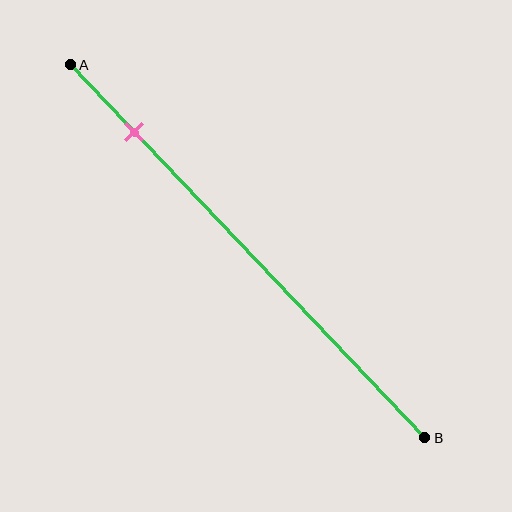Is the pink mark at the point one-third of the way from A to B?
No, the mark is at about 20% from A, not at the 33% one-third point.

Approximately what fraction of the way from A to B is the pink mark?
The pink mark is approximately 20% of the way from A to B.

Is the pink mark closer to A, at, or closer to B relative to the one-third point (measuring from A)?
The pink mark is closer to point A than the one-third point of segment AB.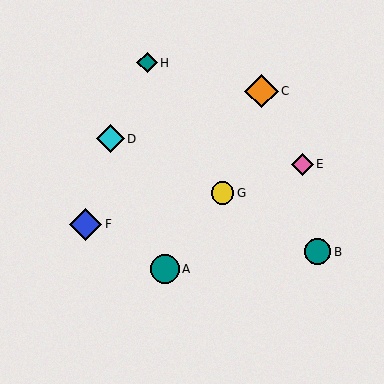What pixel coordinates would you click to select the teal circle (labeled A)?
Click at (165, 269) to select the teal circle A.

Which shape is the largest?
The orange diamond (labeled C) is the largest.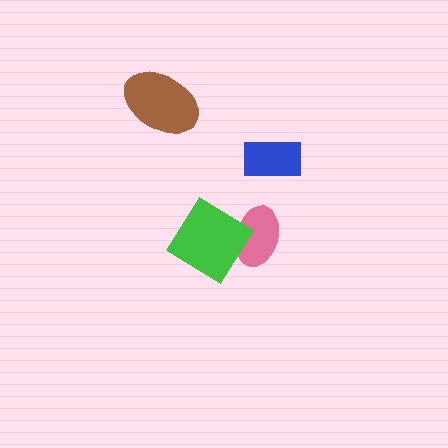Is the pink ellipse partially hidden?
Yes, it is partially covered by another shape.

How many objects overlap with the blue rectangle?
0 objects overlap with the blue rectangle.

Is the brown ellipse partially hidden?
No, no other shape covers it.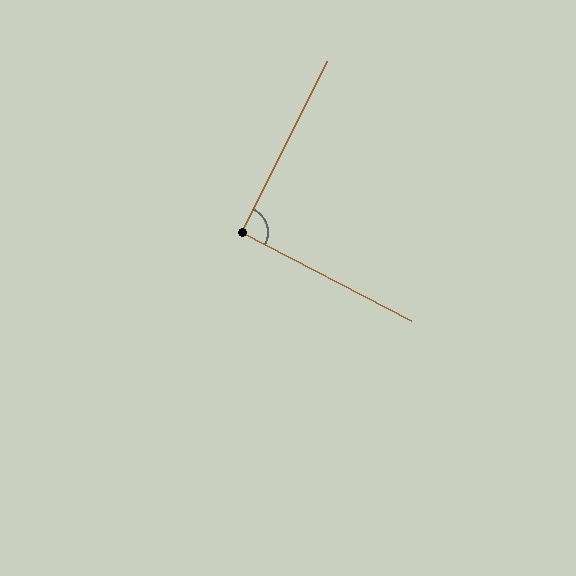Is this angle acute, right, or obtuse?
It is approximately a right angle.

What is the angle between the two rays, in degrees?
Approximately 91 degrees.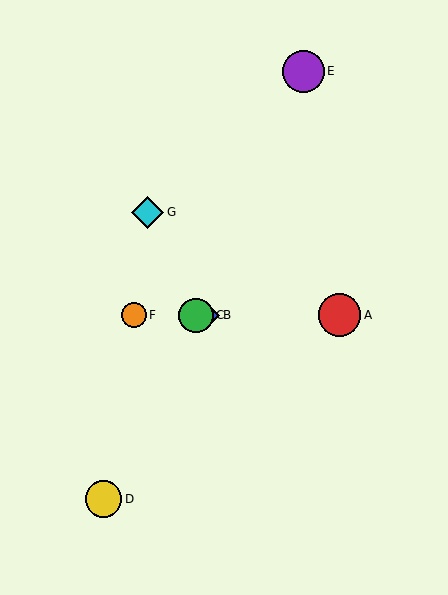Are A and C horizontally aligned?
Yes, both are at y≈315.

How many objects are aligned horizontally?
4 objects (A, B, C, F) are aligned horizontally.